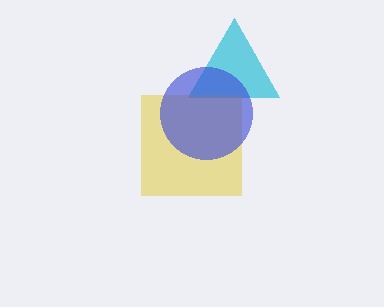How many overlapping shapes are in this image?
There are 3 overlapping shapes in the image.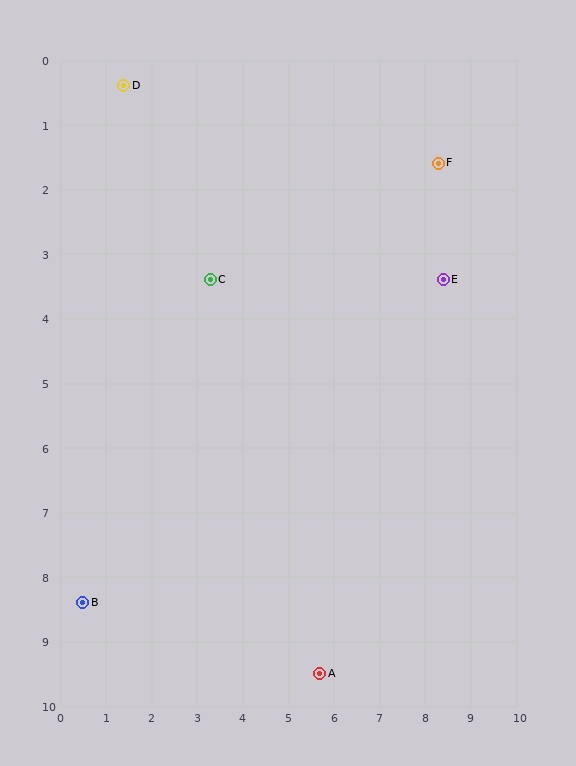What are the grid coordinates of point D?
Point D is at approximately (1.4, 0.4).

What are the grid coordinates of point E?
Point E is at approximately (8.4, 3.4).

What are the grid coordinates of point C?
Point C is at approximately (3.3, 3.4).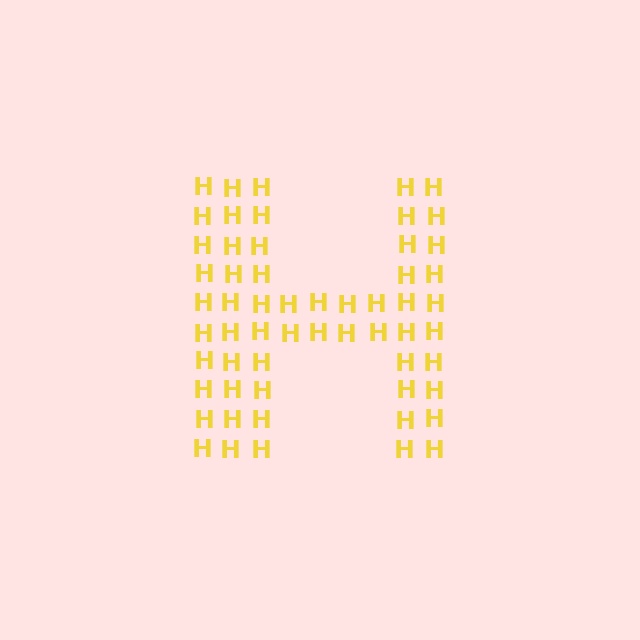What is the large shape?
The large shape is the letter H.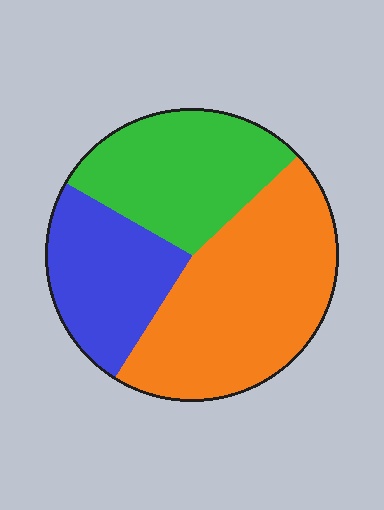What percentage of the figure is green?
Green takes up about one third (1/3) of the figure.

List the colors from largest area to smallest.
From largest to smallest: orange, green, blue.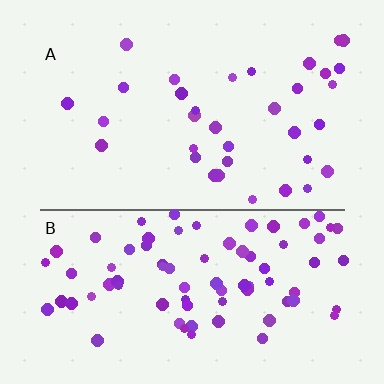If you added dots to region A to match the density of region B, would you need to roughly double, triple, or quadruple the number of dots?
Approximately double.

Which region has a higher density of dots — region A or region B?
B (the bottom).